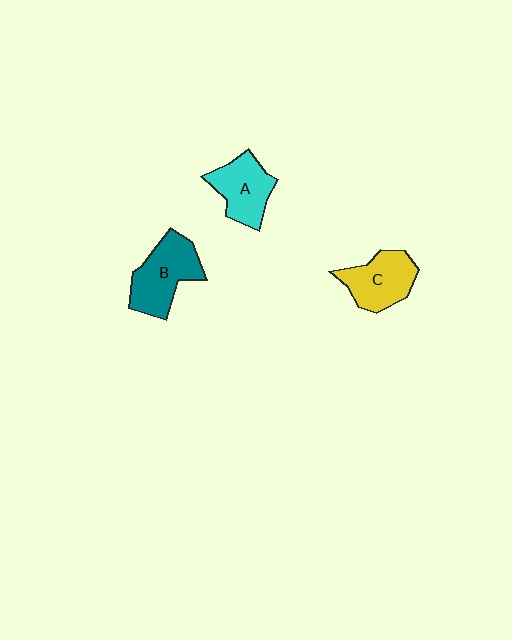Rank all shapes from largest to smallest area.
From largest to smallest: B (teal), C (yellow), A (cyan).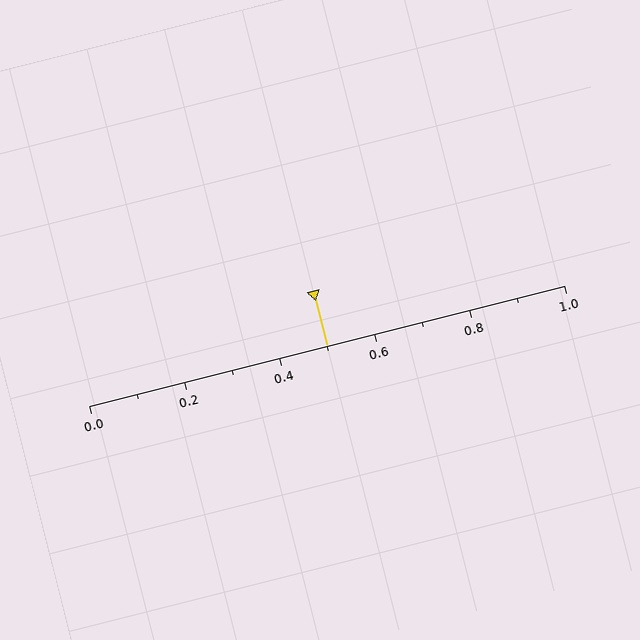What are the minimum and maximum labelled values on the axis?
The axis runs from 0.0 to 1.0.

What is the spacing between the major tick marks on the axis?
The major ticks are spaced 0.2 apart.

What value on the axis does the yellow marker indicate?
The marker indicates approximately 0.5.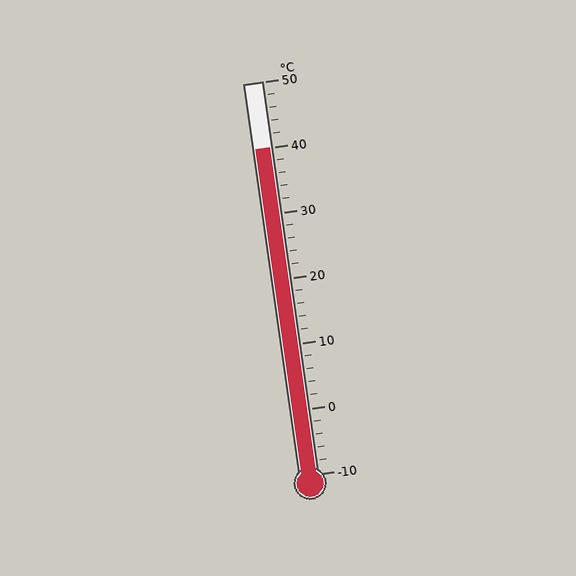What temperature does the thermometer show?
The thermometer shows approximately 40°C.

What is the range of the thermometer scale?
The thermometer scale ranges from -10°C to 50°C.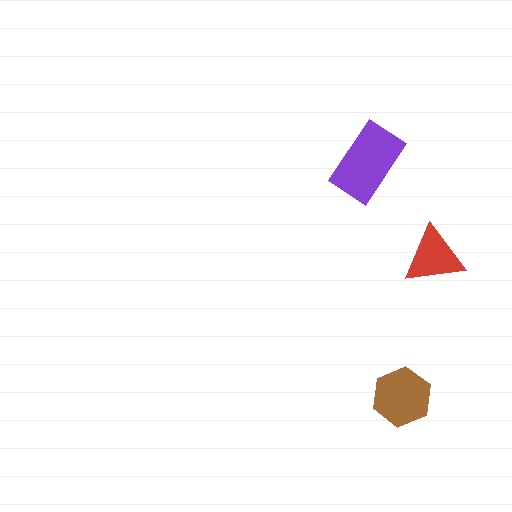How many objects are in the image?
There are 3 objects in the image.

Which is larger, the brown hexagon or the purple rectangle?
The purple rectangle.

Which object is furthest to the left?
The purple rectangle is leftmost.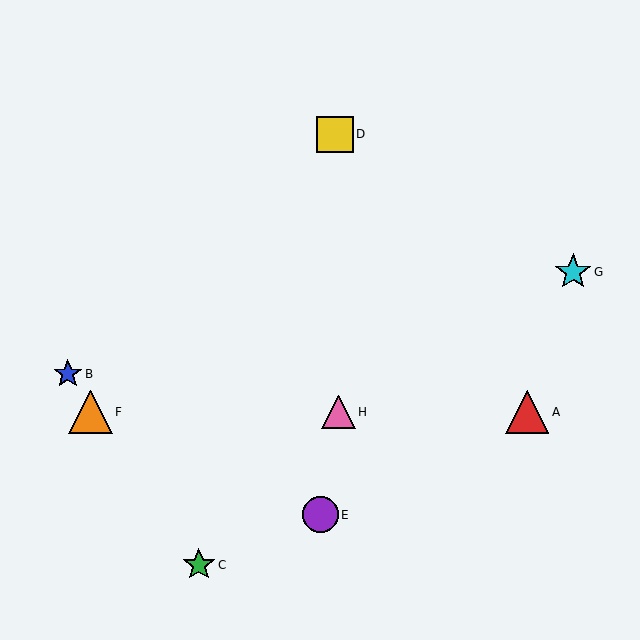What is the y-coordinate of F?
Object F is at y≈412.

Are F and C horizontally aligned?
No, F is at y≈412 and C is at y≈565.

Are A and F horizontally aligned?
Yes, both are at y≈412.